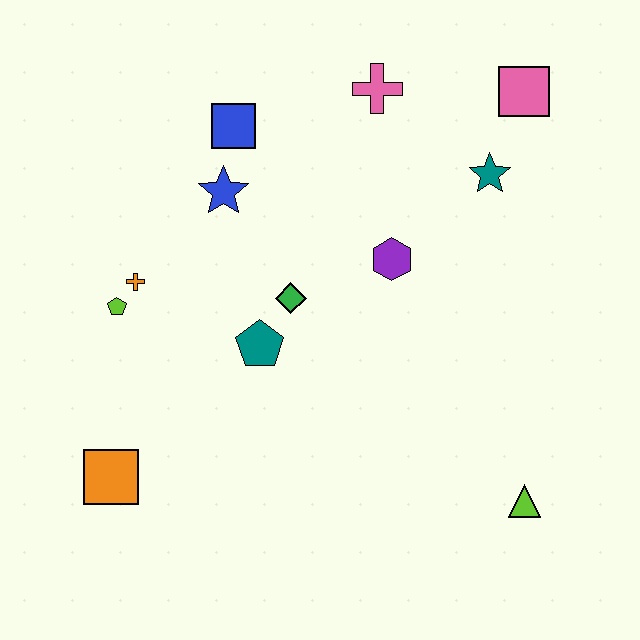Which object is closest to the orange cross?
The lime pentagon is closest to the orange cross.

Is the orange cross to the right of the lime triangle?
No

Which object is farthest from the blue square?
The lime triangle is farthest from the blue square.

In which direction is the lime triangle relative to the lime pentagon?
The lime triangle is to the right of the lime pentagon.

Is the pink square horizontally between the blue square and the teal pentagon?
No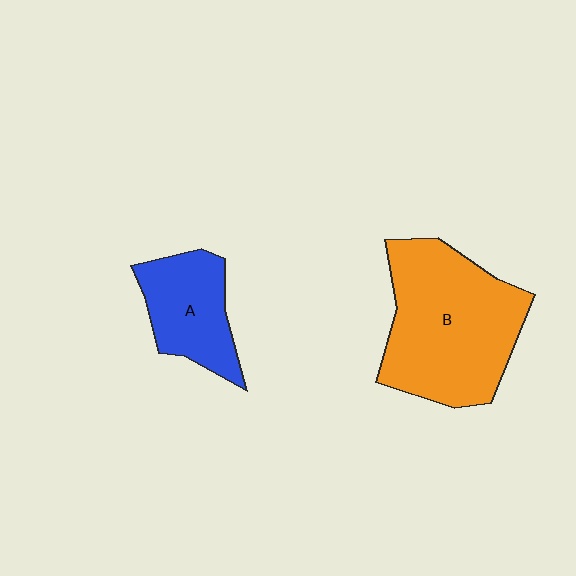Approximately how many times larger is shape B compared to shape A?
Approximately 2.0 times.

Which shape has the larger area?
Shape B (orange).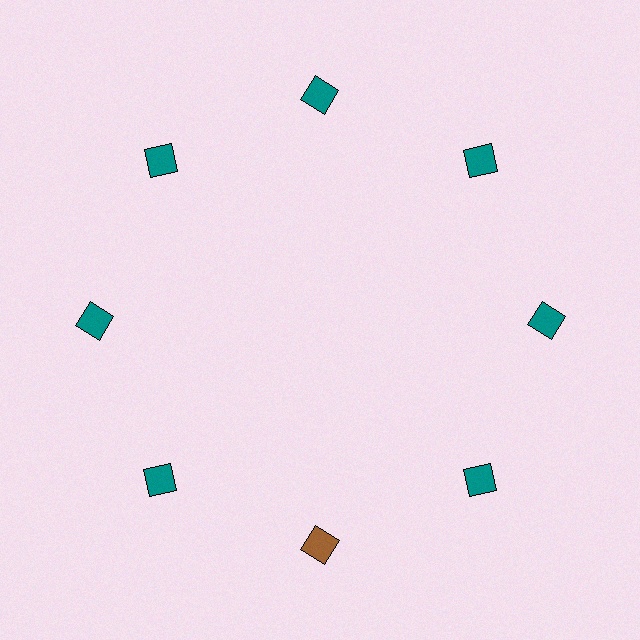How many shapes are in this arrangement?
There are 8 shapes arranged in a ring pattern.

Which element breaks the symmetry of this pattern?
The brown square at roughly the 6 o'clock position breaks the symmetry. All other shapes are teal squares.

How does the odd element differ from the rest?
It has a different color: brown instead of teal.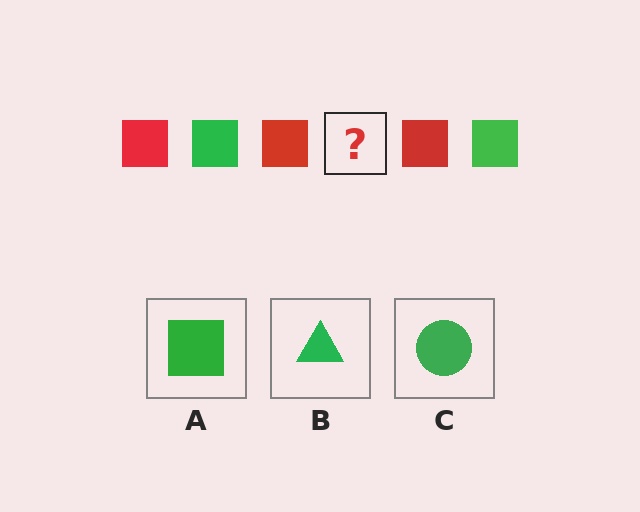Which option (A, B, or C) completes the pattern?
A.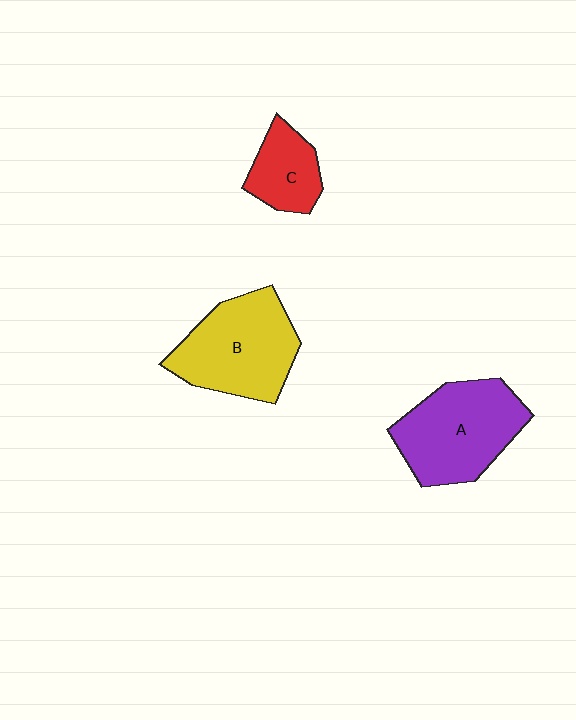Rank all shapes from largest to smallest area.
From largest to smallest: A (purple), B (yellow), C (red).